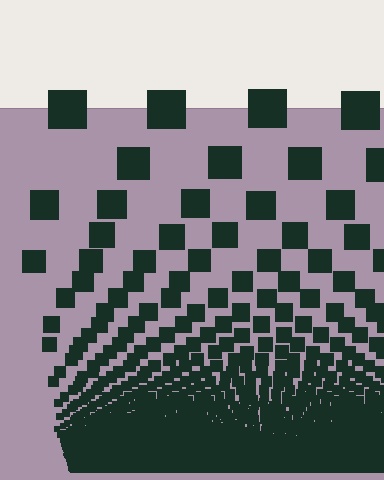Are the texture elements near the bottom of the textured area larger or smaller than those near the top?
Smaller. The gradient is inverted — elements near the bottom are smaller and denser.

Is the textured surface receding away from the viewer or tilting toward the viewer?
The surface appears to tilt toward the viewer. Texture elements get larger and sparser toward the top.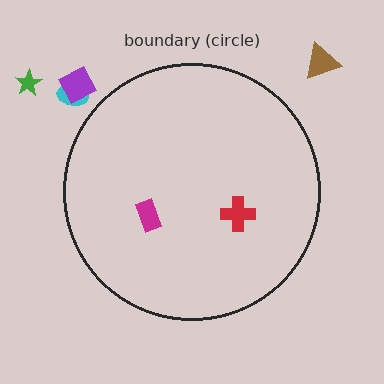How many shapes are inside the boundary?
2 inside, 4 outside.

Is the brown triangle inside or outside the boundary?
Outside.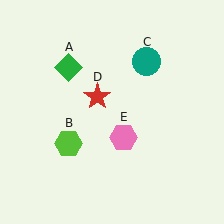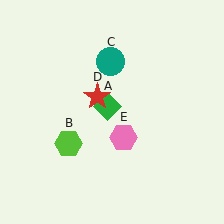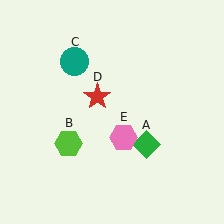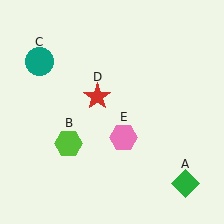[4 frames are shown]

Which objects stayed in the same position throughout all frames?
Lime hexagon (object B) and red star (object D) and pink hexagon (object E) remained stationary.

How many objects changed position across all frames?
2 objects changed position: green diamond (object A), teal circle (object C).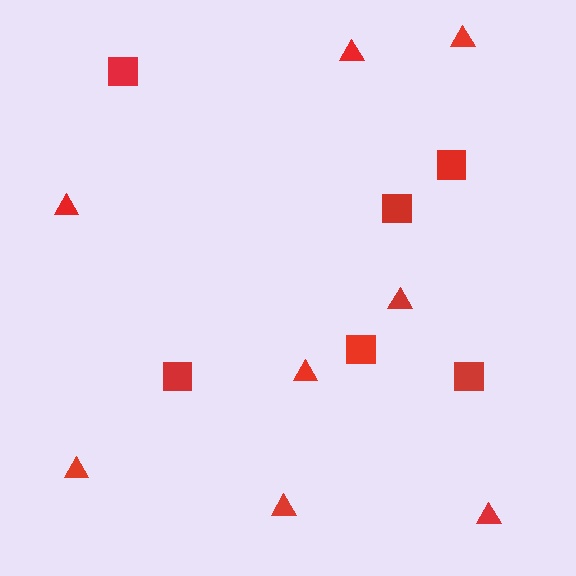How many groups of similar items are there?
There are 2 groups: one group of triangles (8) and one group of squares (6).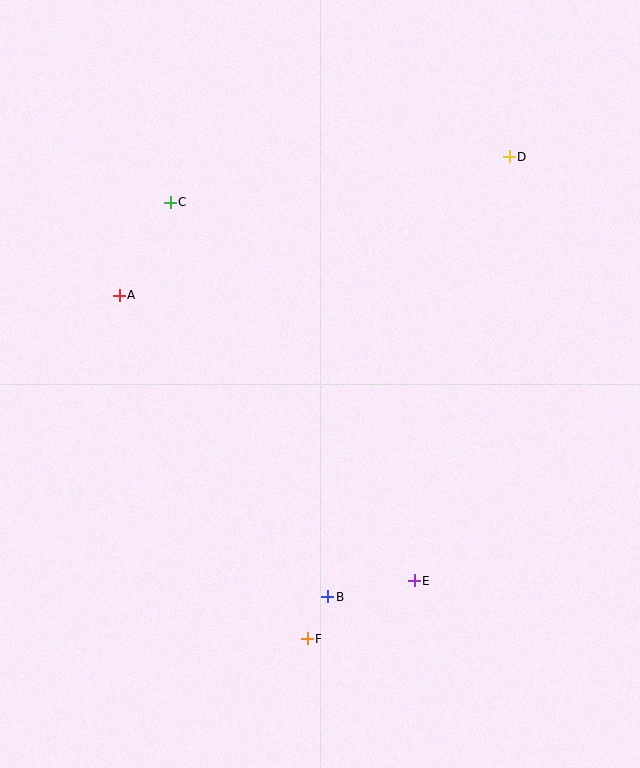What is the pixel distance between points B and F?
The distance between B and F is 47 pixels.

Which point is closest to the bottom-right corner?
Point E is closest to the bottom-right corner.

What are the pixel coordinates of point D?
Point D is at (509, 157).